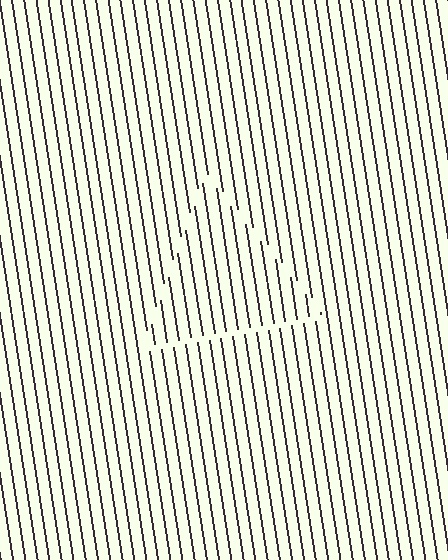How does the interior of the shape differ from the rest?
The interior of the shape contains the same grating, shifted by half a period — the contour is defined by the phase discontinuity where line-ends from the inner and outer gratings abut.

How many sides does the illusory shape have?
3 sides — the line-ends trace a triangle.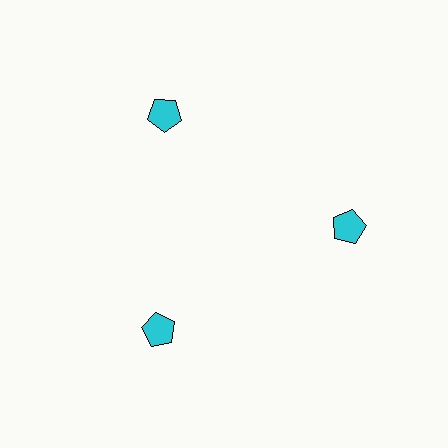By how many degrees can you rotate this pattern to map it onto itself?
The pattern maps onto itself every 120 degrees of rotation.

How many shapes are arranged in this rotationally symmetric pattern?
There are 3 shapes, arranged in 3 groups of 1.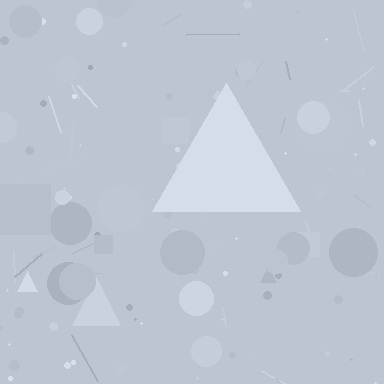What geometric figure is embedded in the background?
A triangle is embedded in the background.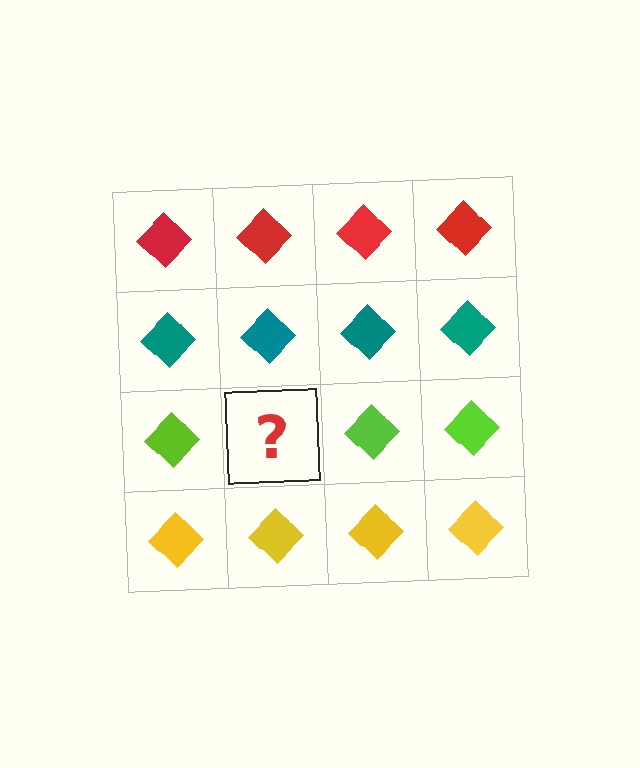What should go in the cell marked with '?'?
The missing cell should contain a lime diamond.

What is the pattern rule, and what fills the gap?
The rule is that each row has a consistent color. The gap should be filled with a lime diamond.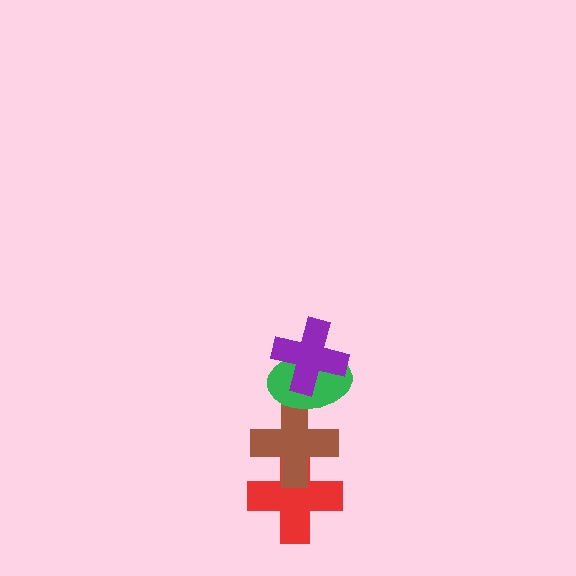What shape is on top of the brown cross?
The green ellipse is on top of the brown cross.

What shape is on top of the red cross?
The brown cross is on top of the red cross.